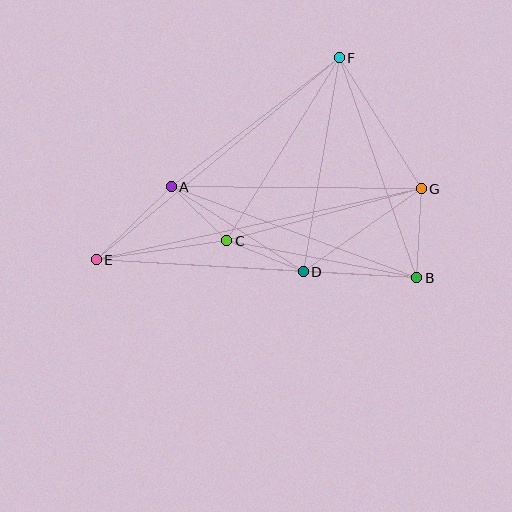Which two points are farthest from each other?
Points E and G are farthest from each other.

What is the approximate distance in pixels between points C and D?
The distance between C and D is approximately 83 pixels.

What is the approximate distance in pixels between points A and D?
The distance between A and D is approximately 157 pixels.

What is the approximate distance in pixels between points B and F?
The distance between B and F is approximately 233 pixels.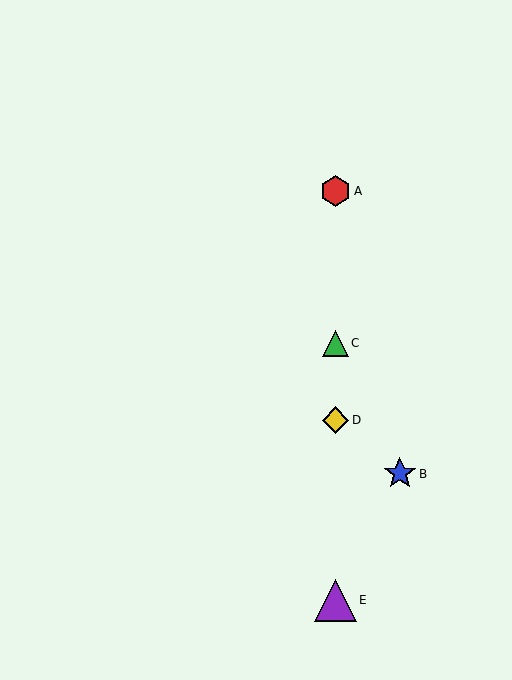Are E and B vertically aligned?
No, E is at x≈335 and B is at x≈400.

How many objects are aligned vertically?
4 objects (A, C, D, E) are aligned vertically.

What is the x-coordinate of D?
Object D is at x≈335.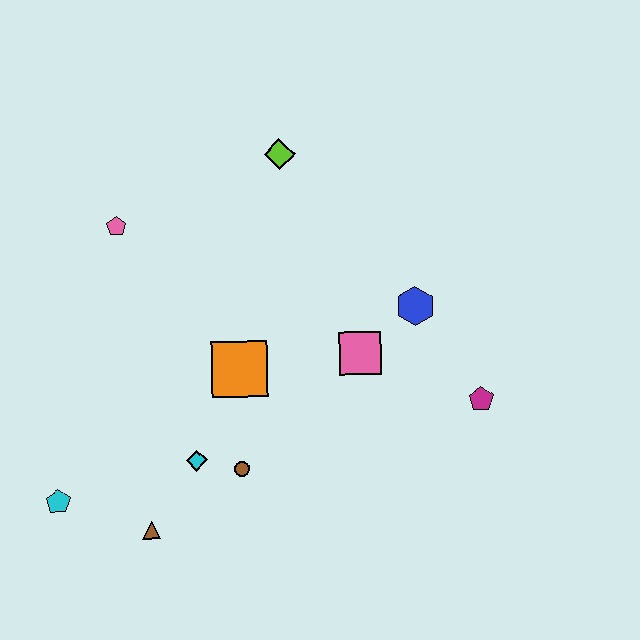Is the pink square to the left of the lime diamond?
No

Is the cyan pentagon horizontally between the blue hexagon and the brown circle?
No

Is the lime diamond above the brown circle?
Yes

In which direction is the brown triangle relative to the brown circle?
The brown triangle is to the left of the brown circle.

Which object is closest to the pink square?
The blue hexagon is closest to the pink square.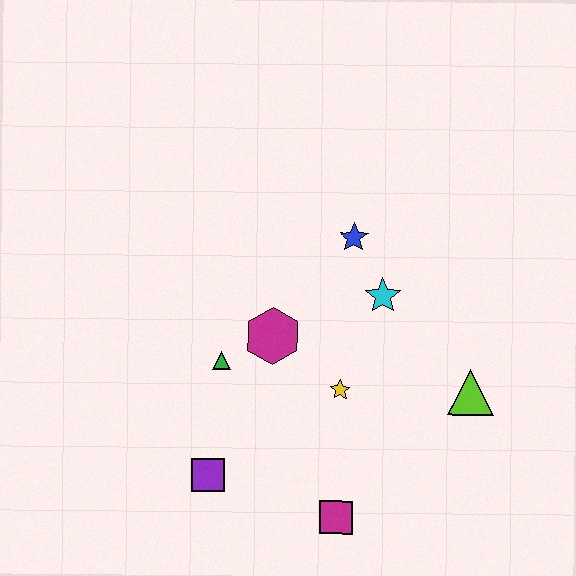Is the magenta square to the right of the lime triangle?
No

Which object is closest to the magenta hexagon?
The green triangle is closest to the magenta hexagon.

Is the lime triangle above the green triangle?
No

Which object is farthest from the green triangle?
The lime triangle is farthest from the green triangle.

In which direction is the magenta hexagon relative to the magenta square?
The magenta hexagon is above the magenta square.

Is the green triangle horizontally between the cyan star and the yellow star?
No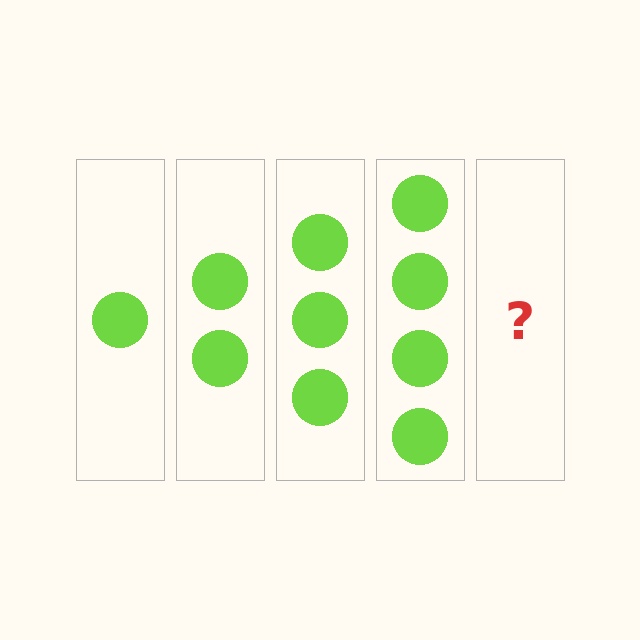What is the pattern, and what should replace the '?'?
The pattern is that each step adds one more circle. The '?' should be 5 circles.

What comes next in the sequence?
The next element should be 5 circles.